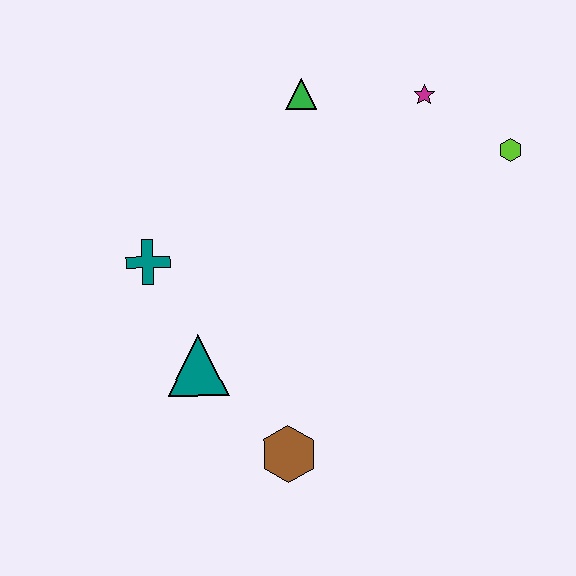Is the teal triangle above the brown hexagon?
Yes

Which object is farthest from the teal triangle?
The lime hexagon is farthest from the teal triangle.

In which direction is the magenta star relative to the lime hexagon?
The magenta star is to the left of the lime hexagon.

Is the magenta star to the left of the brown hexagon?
No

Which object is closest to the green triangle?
The magenta star is closest to the green triangle.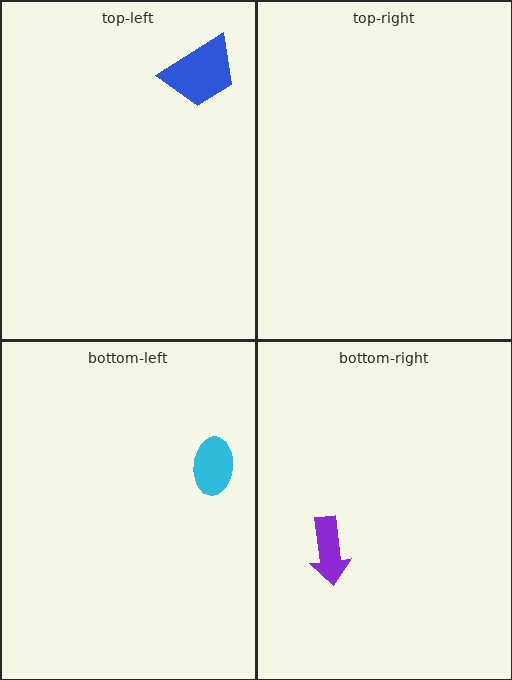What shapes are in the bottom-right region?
The purple arrow.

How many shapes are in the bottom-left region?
1.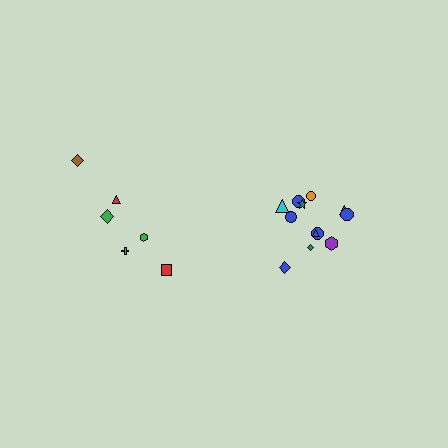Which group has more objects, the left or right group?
The right group.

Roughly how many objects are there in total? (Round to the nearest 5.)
Roughly 20 objects in total.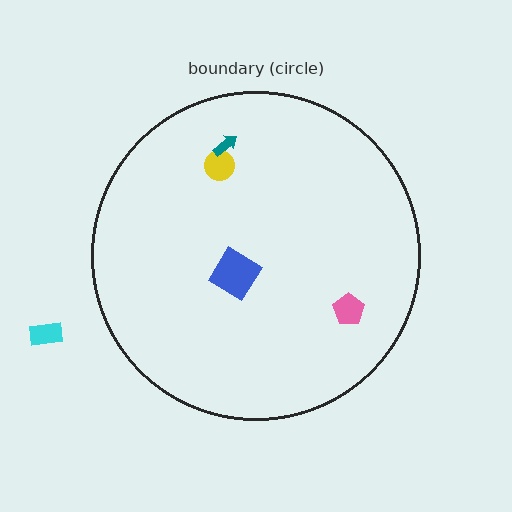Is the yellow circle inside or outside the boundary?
Inside.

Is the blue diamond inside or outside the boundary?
Inside.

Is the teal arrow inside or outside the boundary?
Inside.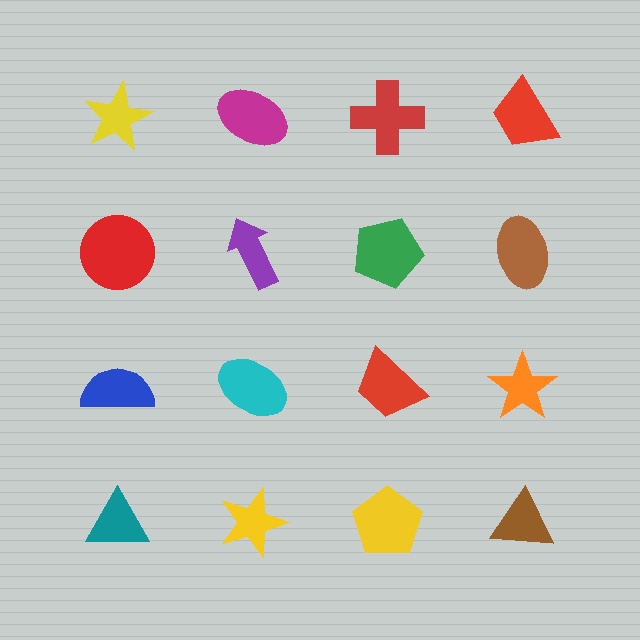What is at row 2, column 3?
A green pentagon.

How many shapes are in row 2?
4 shapes.